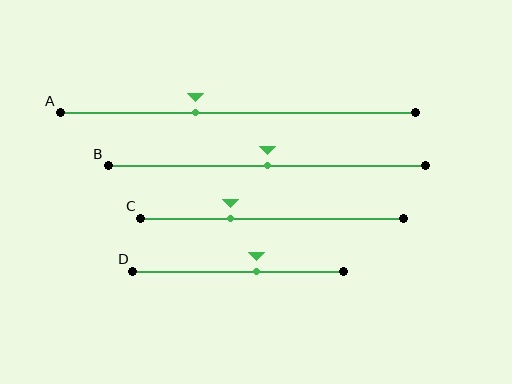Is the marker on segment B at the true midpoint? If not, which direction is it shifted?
Yes, the marker on segment B is at the true midpoint.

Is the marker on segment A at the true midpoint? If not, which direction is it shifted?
No, the marker on segment A is shifted to the left by about 12% of the segment length.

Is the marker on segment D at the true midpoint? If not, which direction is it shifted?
No, the marker on segment D is shifted to the right by about 8% of the segment length.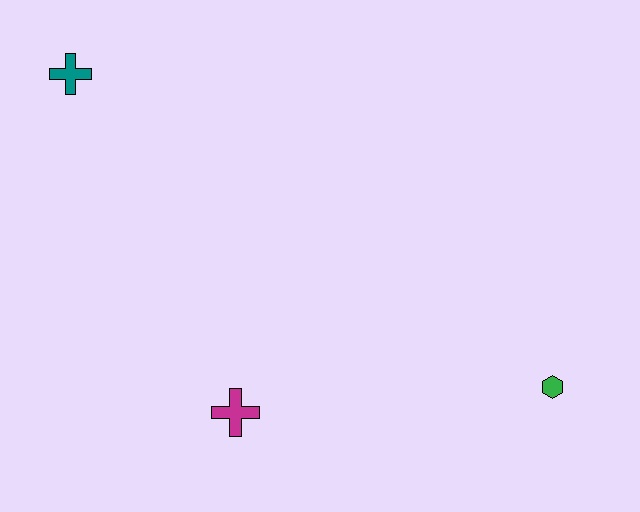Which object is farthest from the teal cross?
The green hexagon is farthest from the teal cross.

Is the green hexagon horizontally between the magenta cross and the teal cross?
No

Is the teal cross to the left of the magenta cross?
Yes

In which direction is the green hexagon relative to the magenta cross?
The green hexagon is to the right of the magenta cross.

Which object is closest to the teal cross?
The magenta cross is closest to the teal cross.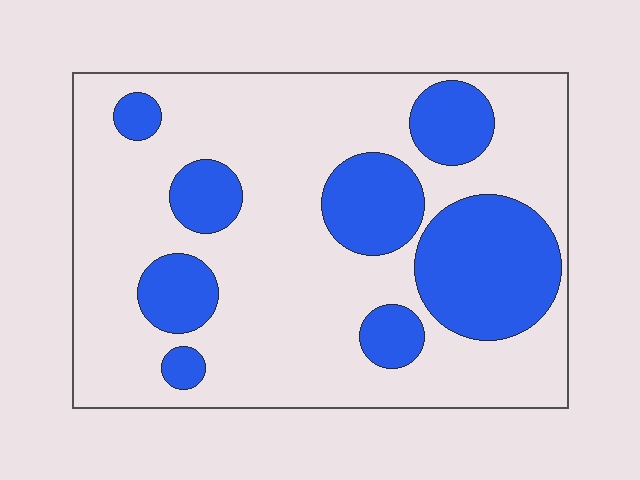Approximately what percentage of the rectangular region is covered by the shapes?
Approximately 30%.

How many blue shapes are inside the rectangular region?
8.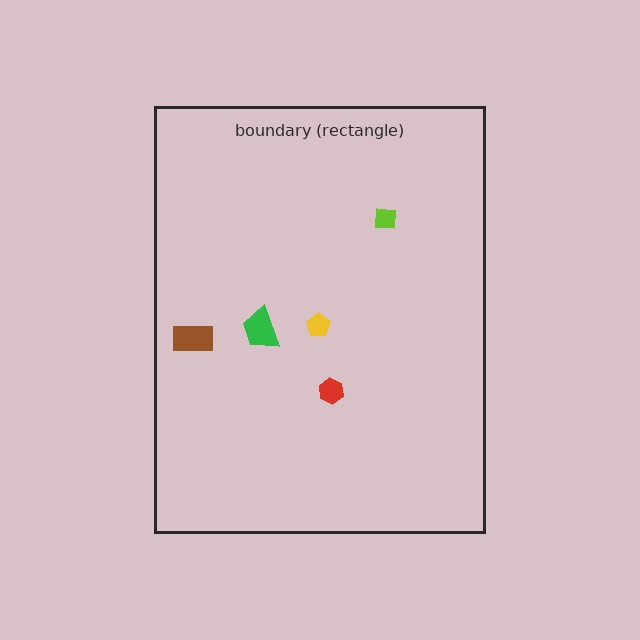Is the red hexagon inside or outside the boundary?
Inside.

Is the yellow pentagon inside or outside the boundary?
Inside.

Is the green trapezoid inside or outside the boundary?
Inside.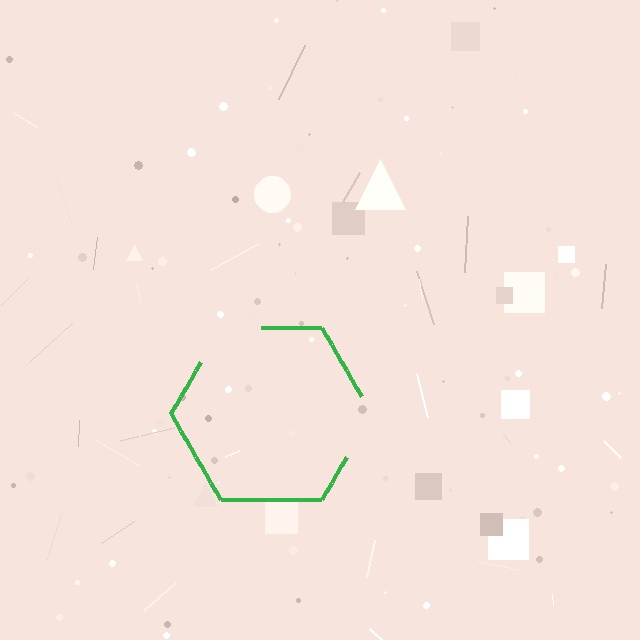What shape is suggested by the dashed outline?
The dashed outline suggests a hexagon.